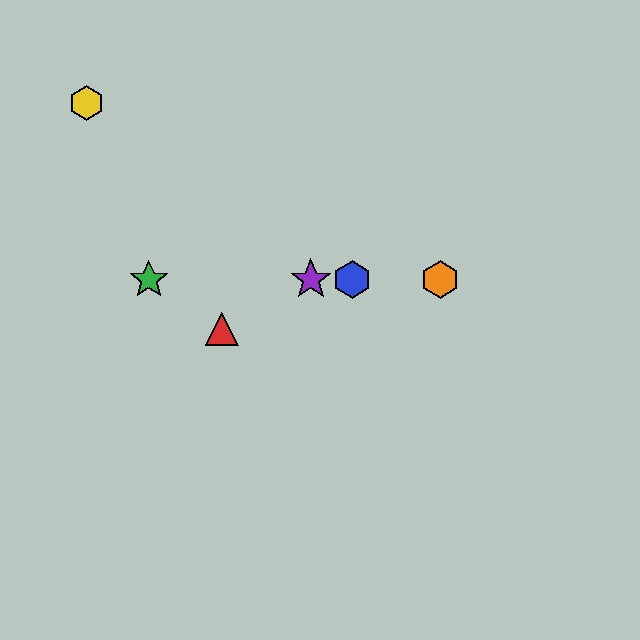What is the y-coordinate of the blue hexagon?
The blue hexagon is at y≈280.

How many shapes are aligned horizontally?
4 shapes (the blue hexagon, the green star, the purple star, the orange hexagon) are aligned horizontally.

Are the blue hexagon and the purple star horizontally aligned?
Yes, both are at y≈280.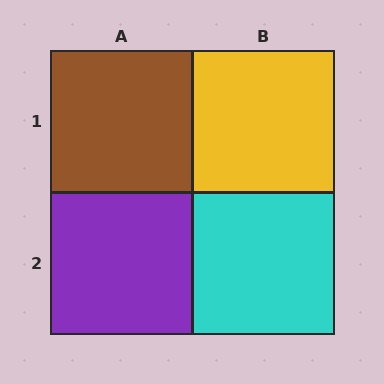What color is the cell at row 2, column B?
Cyan.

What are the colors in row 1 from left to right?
Brown, yellow.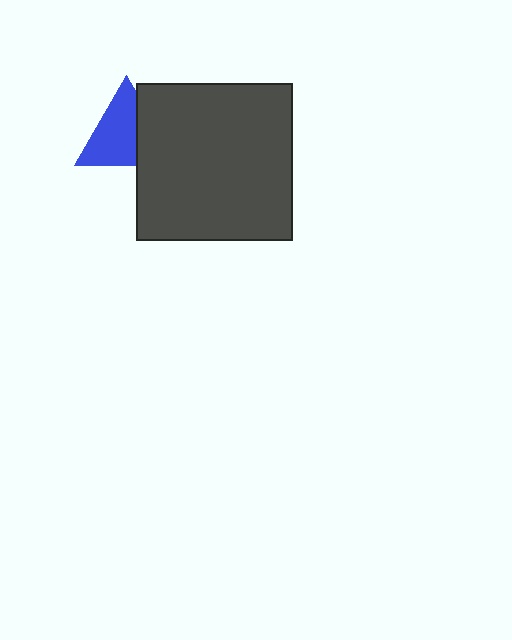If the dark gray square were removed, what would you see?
You would see the complete blue triangle.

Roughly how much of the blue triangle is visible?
Most of it is visible (roughly 66%).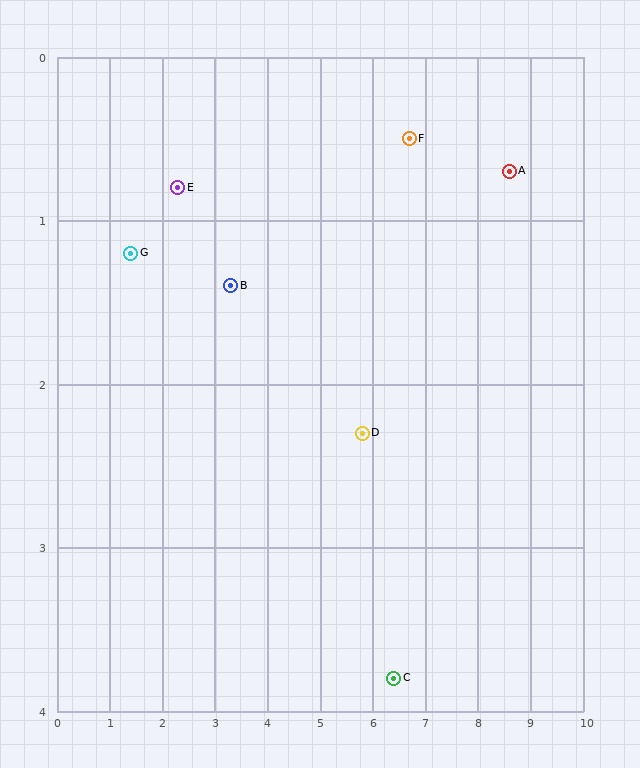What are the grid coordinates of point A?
Point A is at approximately (8.6, 0.7).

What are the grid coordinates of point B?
Point B is at approximately (3.3, 1.4).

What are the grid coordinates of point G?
Point G is at approximately (1.4, 1.2).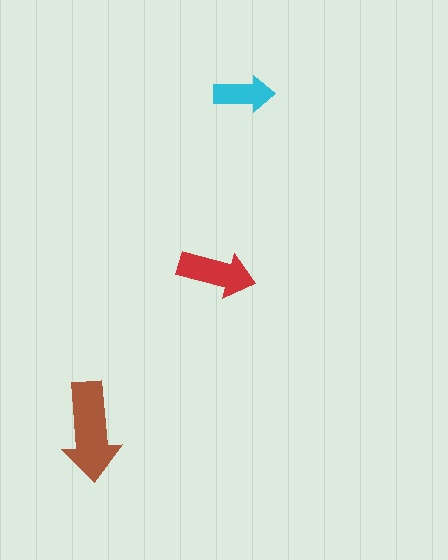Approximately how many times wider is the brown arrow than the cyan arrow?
About 1.5 times wider.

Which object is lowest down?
The brown arrow is bottommost.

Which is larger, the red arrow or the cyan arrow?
The red one.